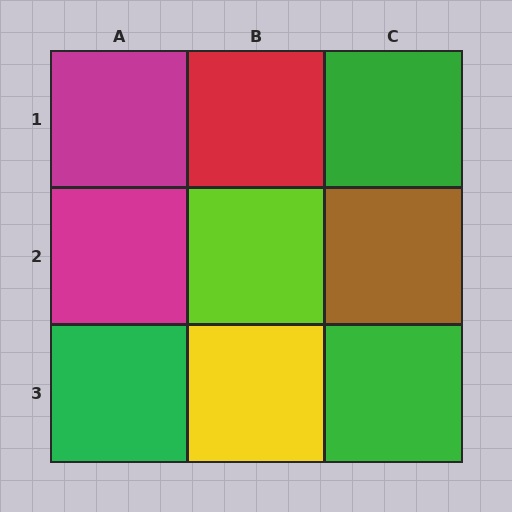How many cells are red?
1 cell is red.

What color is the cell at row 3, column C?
Green.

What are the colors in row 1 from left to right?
Magenta, red, green.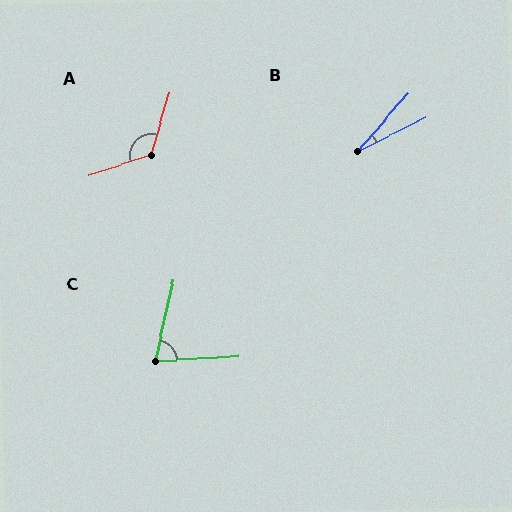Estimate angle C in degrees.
Approximately 74 degrees.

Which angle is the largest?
A, at approximately 125 degrees.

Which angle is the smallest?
B, at approximately 22 degrees.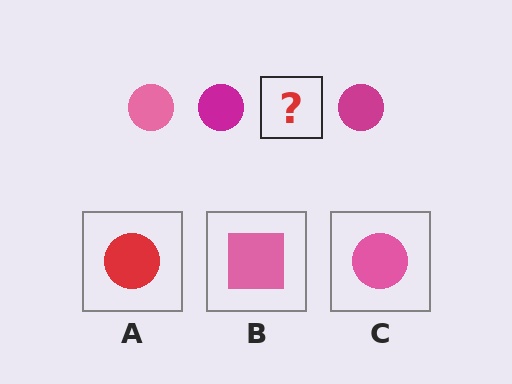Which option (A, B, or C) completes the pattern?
C.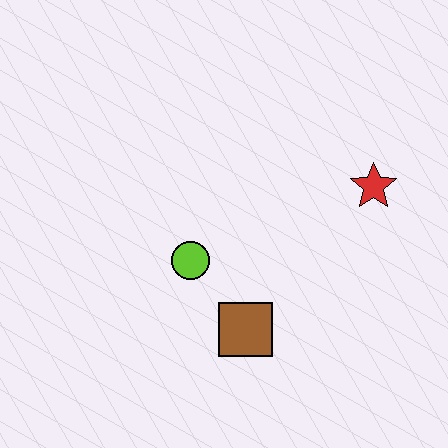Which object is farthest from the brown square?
The red star is farthest from the brown square.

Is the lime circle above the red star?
No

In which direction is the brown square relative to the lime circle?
The brown square is below the lime circle.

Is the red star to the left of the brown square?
No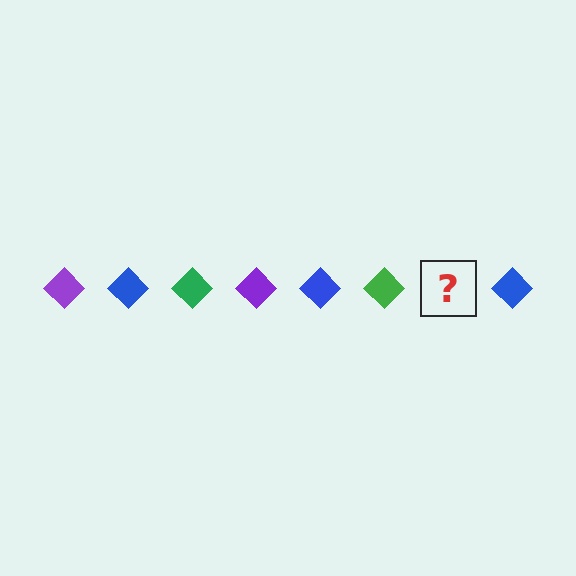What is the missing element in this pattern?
The missing element is a purple diamond.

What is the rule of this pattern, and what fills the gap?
The rule is that the pattern cycles through purple, blue, green diamonds. The gap should be filled with a purple diamond.